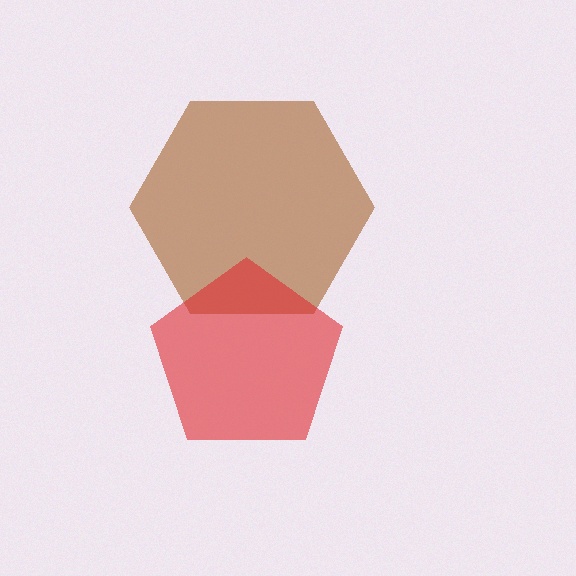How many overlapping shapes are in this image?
There are 2 overlapping shapes in the image.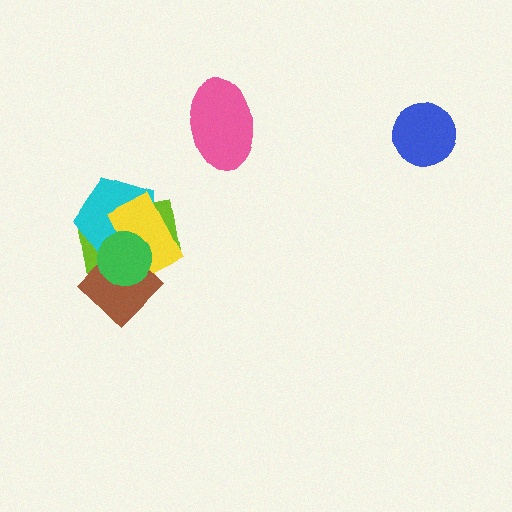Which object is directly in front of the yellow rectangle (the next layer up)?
The brown diamond is directly in front of the yellow rectangle.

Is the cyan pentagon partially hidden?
Yes, it is partially covered by another shape.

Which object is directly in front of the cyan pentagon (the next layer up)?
The yellow rectangle is directly in front of the cyan pentagon.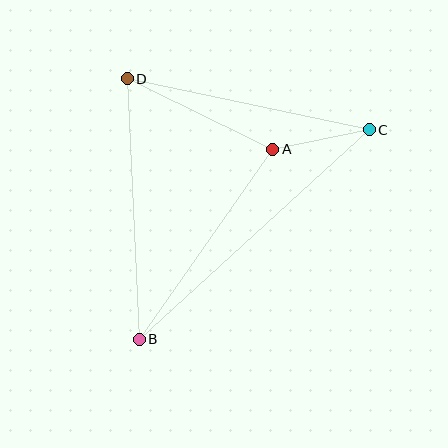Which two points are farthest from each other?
Points B and C are farthest from each other.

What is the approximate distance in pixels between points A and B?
The distance between A and B is approximately 232 pixels.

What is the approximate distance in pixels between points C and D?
The distance between C and D is approximately 247 pixels.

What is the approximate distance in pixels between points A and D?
The distance between A and D is approximately 162 pixels.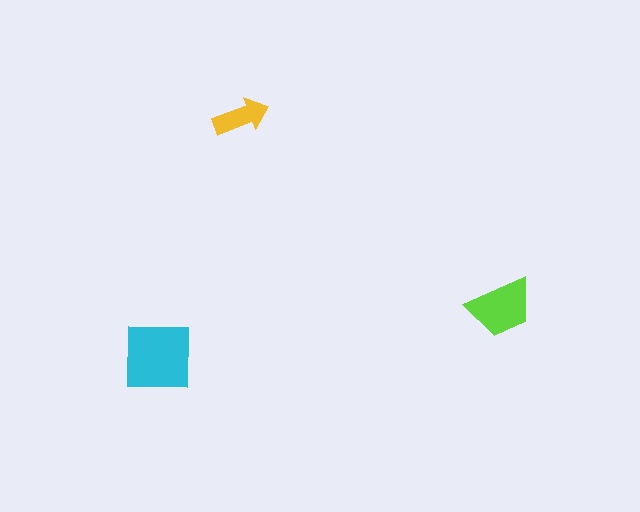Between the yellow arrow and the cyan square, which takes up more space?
The cyan square.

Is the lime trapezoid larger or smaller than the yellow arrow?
Larger.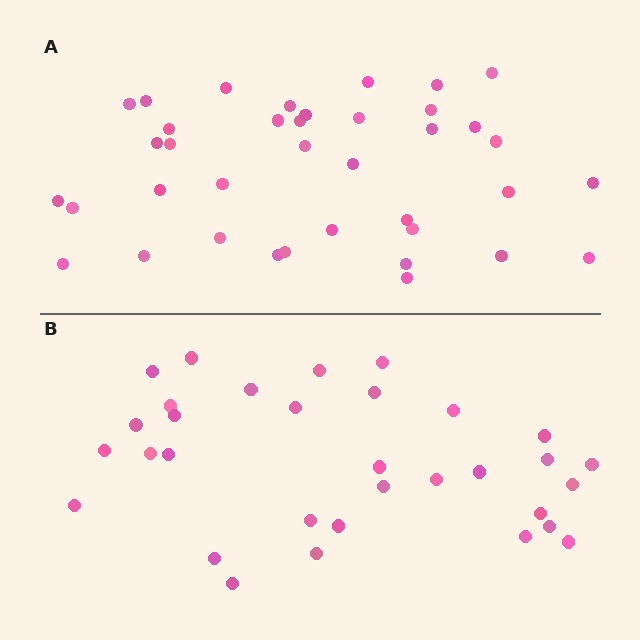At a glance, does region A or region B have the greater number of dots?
Region A (the top region) has more dots.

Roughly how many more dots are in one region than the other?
Region A has about 6 more dots than region B.